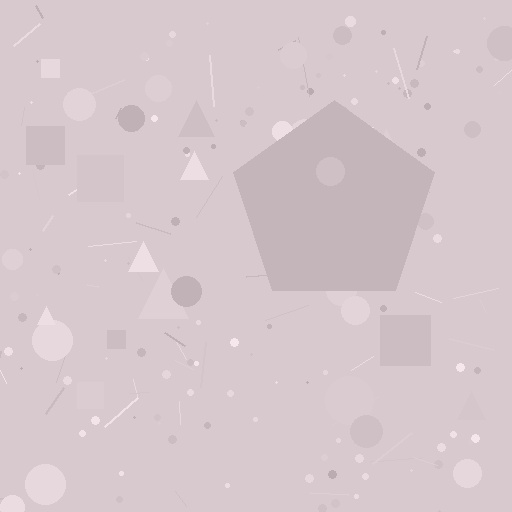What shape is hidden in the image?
A pentagon is hidden in the image.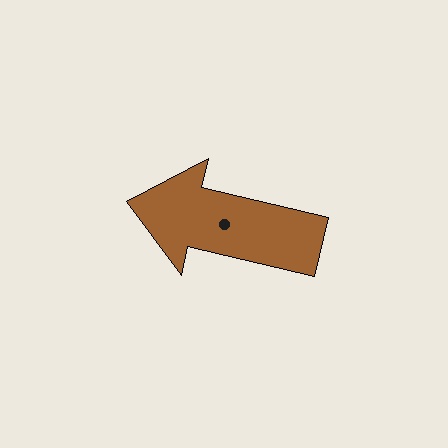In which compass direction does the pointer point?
West.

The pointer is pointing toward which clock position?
Roughly 9 o'clock.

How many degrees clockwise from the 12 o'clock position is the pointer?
Approximately 283 degrees.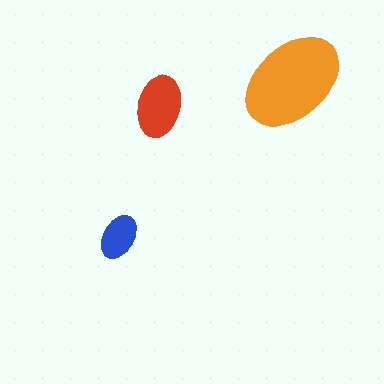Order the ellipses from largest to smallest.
the orange one, the red one, the blue one.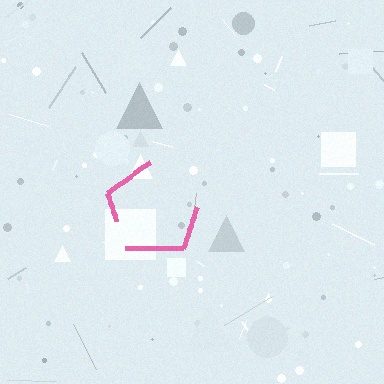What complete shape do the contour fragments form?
The contour fragments form a pentagon.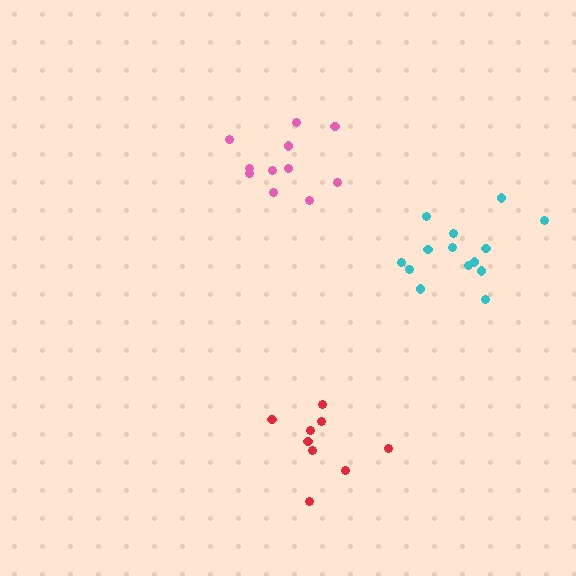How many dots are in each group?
Group 1: 9 dots, Group 2: 14 dots, Group 3: 11 dots (34 total).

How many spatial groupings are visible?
There are 3 spatial groupings.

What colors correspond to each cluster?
The clusters are colored: red, cyan, pink.